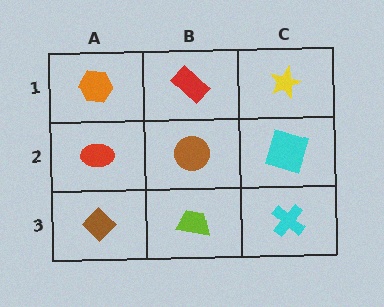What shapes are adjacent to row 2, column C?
A yellow star (row 1, column C), a cyan cross (row 3, column C), a brown circle (row 2, column B).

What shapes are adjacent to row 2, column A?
An orange hexagon (row 1, column A), a brown diamond (row 3, column A), a brown circle (row 2, column B).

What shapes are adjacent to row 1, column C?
A cyan square (row 2, column C), a red rectangle (row 1, column B).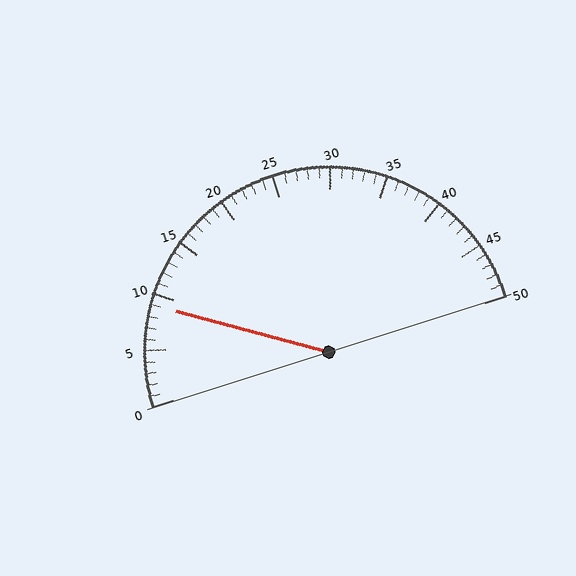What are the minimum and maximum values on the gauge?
The gauge ranges from 0 to 50.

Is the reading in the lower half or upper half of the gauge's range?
The reading is in the lower half of the range (0 to 50).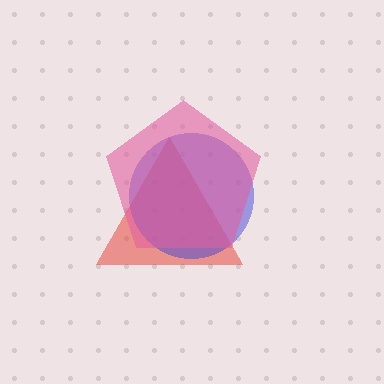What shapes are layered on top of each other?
The layered shapes are: a red triangle, a blue circle, a pink pentagon.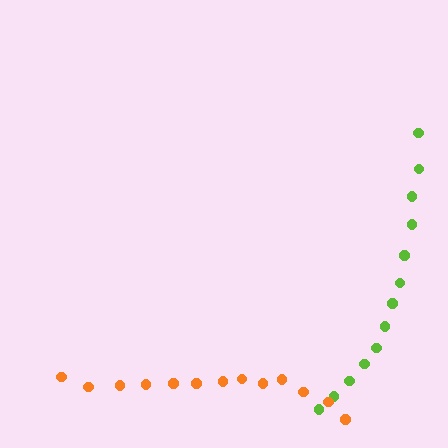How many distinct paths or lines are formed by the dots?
There are 2 distinct paths.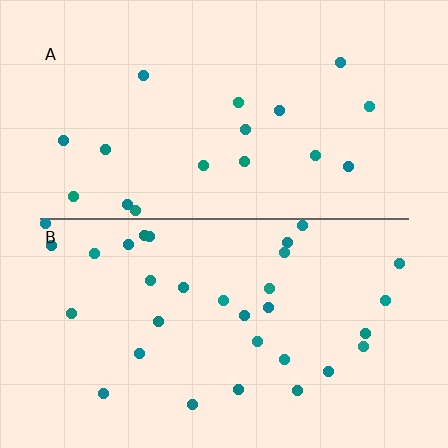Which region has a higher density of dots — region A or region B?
B (the bottom).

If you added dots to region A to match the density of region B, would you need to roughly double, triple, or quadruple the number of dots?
Approximately double.